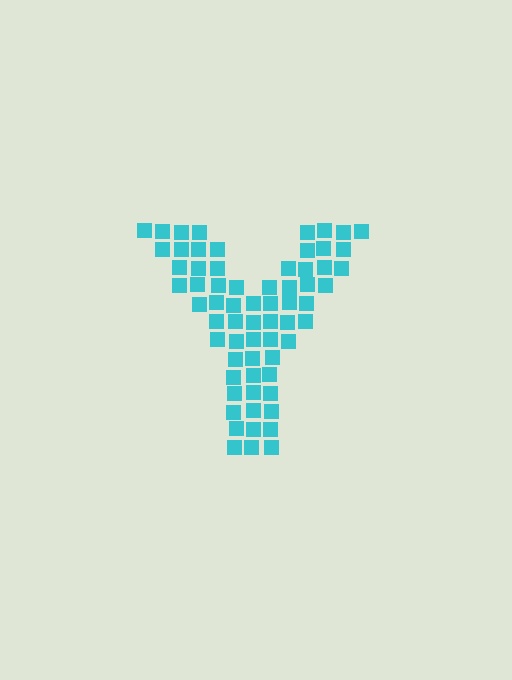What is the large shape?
The large shape is the letter Y.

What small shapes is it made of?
It is made of small squares.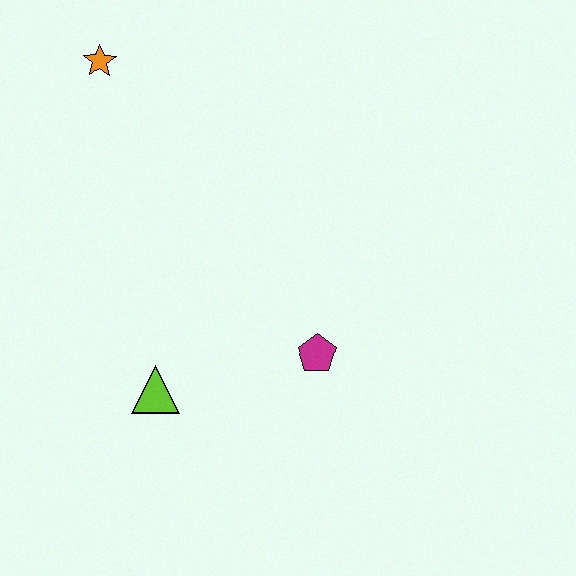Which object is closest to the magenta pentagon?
The lime triangle is closest to the magenta pentagon.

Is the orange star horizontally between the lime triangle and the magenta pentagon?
No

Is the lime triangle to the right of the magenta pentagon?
No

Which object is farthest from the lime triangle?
The orange star is farthest from the lime triangle.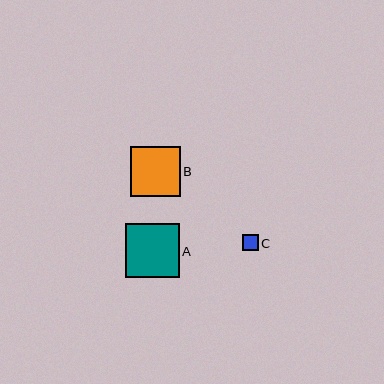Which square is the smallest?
Square C is the smallest with a size of approximately 16 pixels.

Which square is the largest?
Square A is the largest with a size of approximately 54 pixels.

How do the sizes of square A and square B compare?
Square A and square B are approximately the same size.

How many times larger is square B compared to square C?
Square B is approximately 3.1 times the size of square C.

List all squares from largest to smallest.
From largest to smallest: A, B, C.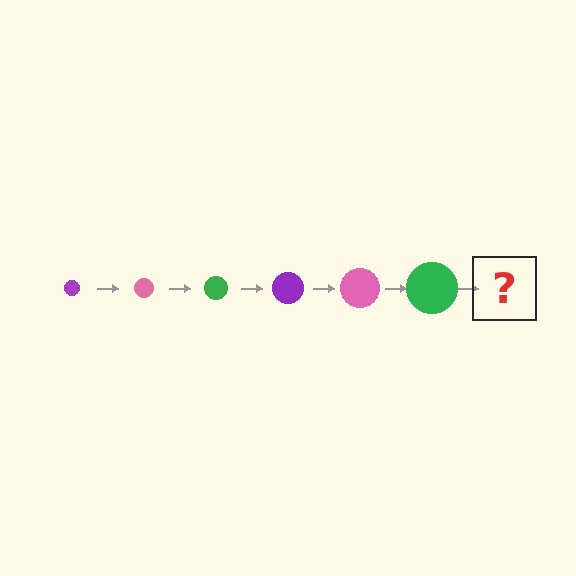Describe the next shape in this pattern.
It should be a purple circle, larger than the previous one.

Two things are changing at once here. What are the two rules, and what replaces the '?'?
The two rules are that the circle grows larger each step and the color cycles through purple, pink, and green. The '?' should be a purple circle, larger than the previous one.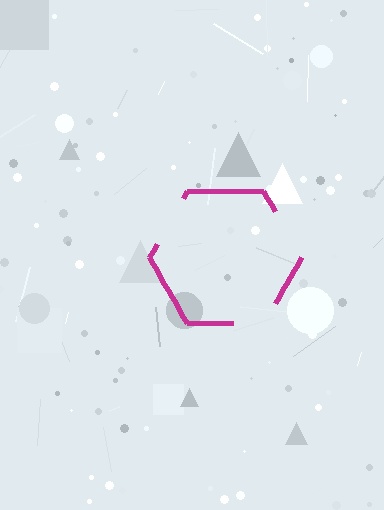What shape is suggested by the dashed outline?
The dashed outline suggests a hexagon.